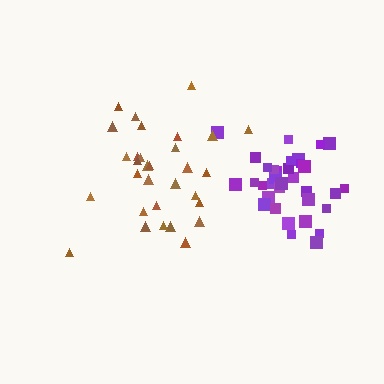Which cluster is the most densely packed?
Purple.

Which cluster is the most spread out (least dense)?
Brown.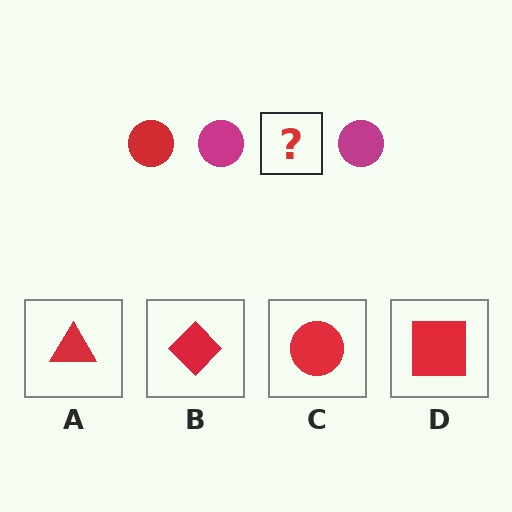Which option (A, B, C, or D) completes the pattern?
C.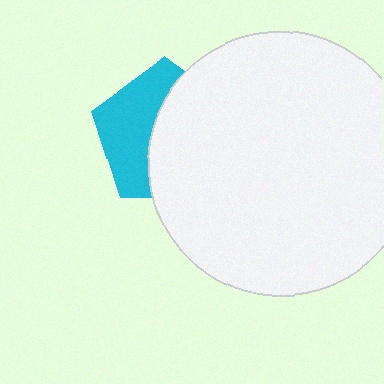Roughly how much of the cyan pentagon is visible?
A small part of it is visible (roughly 43%).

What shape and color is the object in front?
The object in front is a white circle.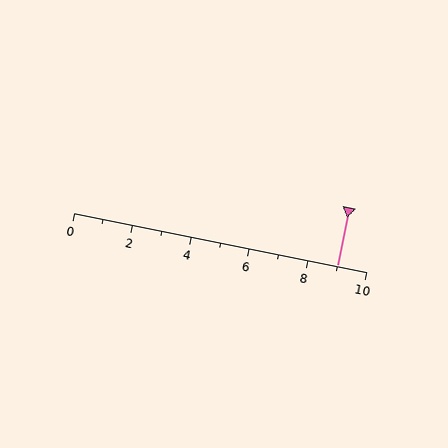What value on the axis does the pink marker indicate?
The marker indicates approximately 9.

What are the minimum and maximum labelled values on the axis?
The axis runs from 0 to 10.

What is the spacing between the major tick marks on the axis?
The major ticks are spaced 2 apart.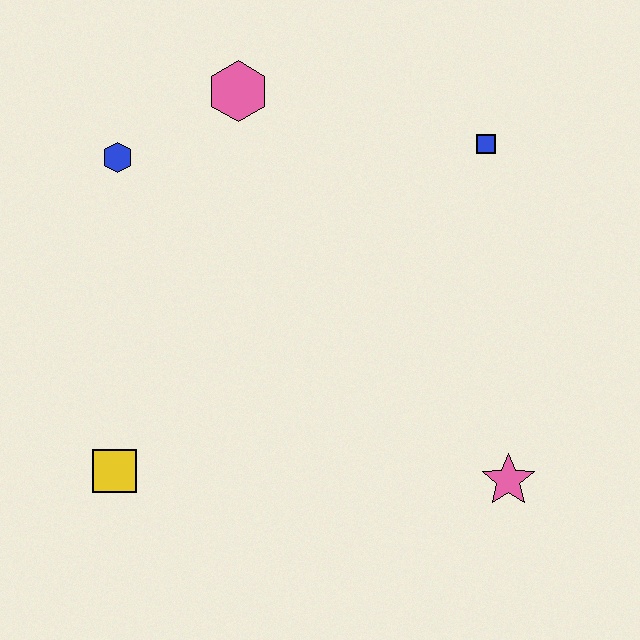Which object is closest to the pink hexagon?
The blue hexagon is closest to the pink hexagon.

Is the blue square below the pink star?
No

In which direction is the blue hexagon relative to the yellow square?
The blue hexagon is above the yellow square.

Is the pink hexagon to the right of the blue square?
No